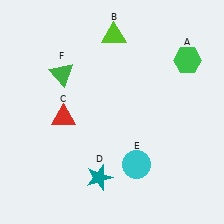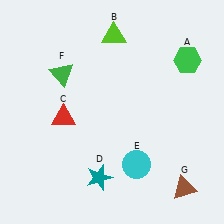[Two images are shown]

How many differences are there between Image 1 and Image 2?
There is 1 difference between the two images.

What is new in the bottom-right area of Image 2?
A brown triangle (G) was added in the bottom-right area of Image 2.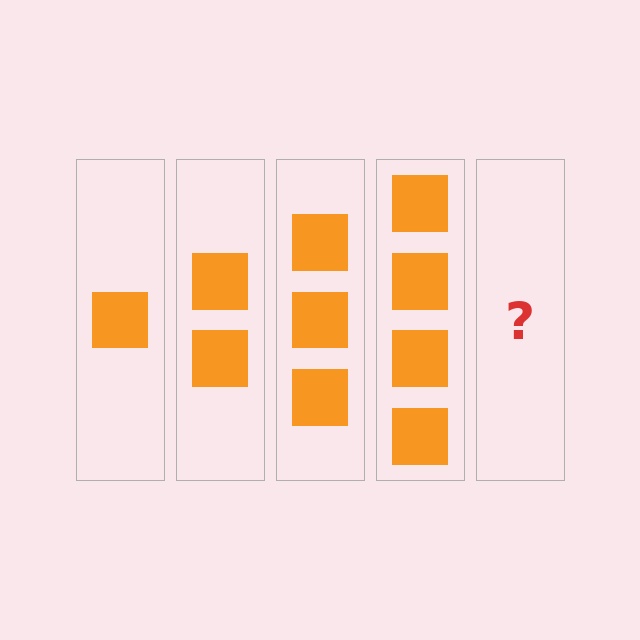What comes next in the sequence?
The next element should be 5 squares.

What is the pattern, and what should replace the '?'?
The pattern is that each step adds one more square. The '?' should be 5 squares.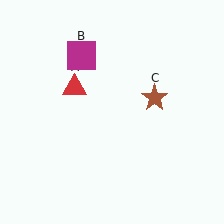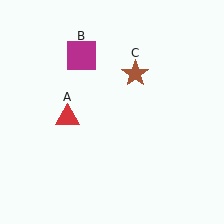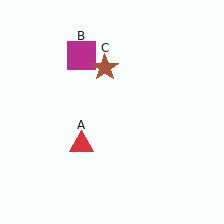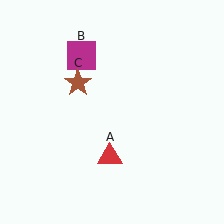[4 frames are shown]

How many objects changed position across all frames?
2 objects changed position: red triangle (object A), brown star (object C).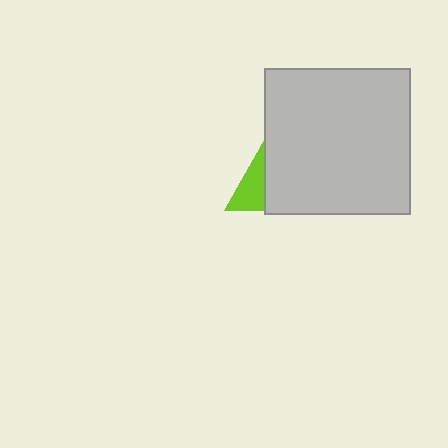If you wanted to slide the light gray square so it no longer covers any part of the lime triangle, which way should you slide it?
Slide it right — that is the most direct way to separate the two shapes.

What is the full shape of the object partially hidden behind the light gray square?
The partially hidden object is a lime triangle.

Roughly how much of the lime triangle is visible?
A small part of it is visible (roughly 36%).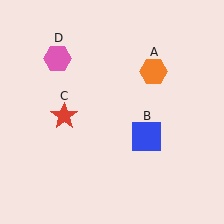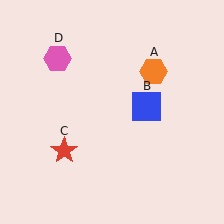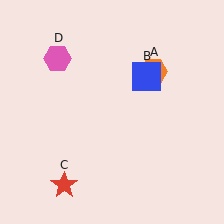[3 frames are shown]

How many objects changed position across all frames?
2 objects changed position: blue square (object B), red star (object C).